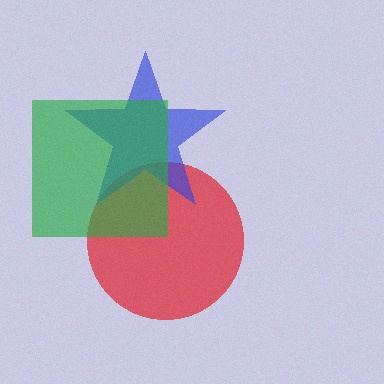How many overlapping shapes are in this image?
There are 3 overlapping shapes in the image.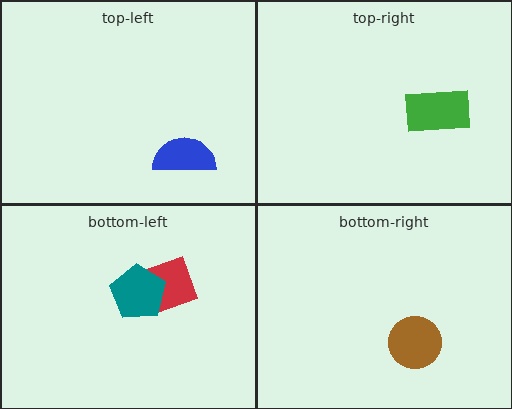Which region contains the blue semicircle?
The top-left region.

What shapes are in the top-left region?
The blue semicircle.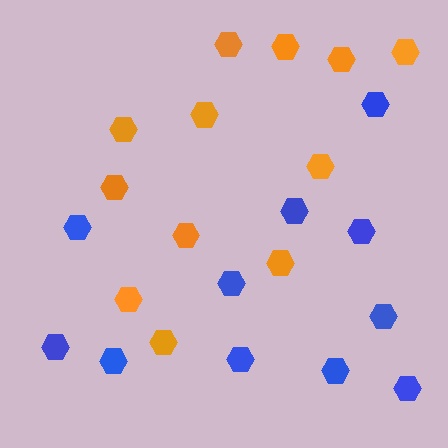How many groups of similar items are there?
There are 2 groups: one group of orange hexagons (12) and one group of blue hexagons (11).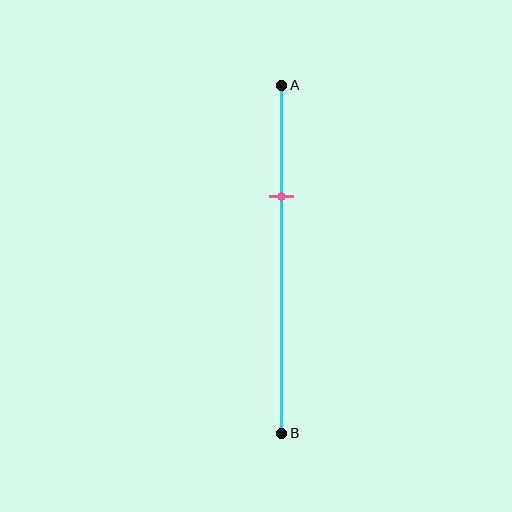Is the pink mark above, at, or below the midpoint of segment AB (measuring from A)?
The pink mark is above the midpoint of segment AB.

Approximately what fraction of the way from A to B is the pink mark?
The pink mark is approximately 30% of the way from A to B.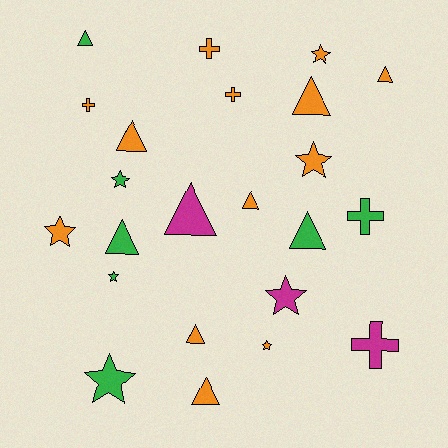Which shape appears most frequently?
Triangle, with 10 objects.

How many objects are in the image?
There are 23 objects.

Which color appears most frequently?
Orange, with 13 objects.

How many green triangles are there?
There are 3 green triangles.